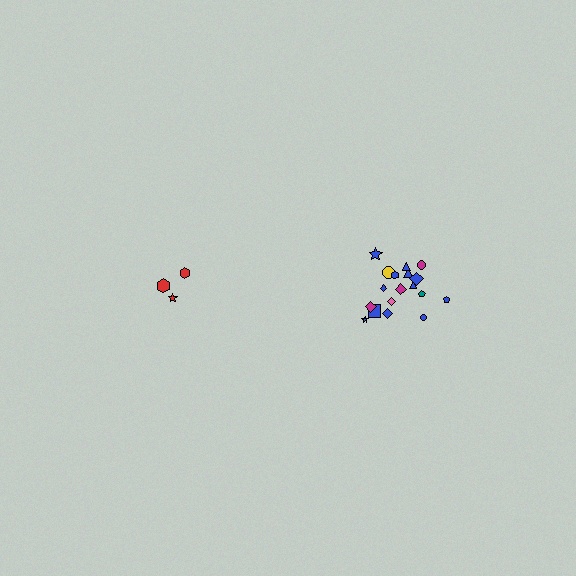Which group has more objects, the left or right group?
The right group.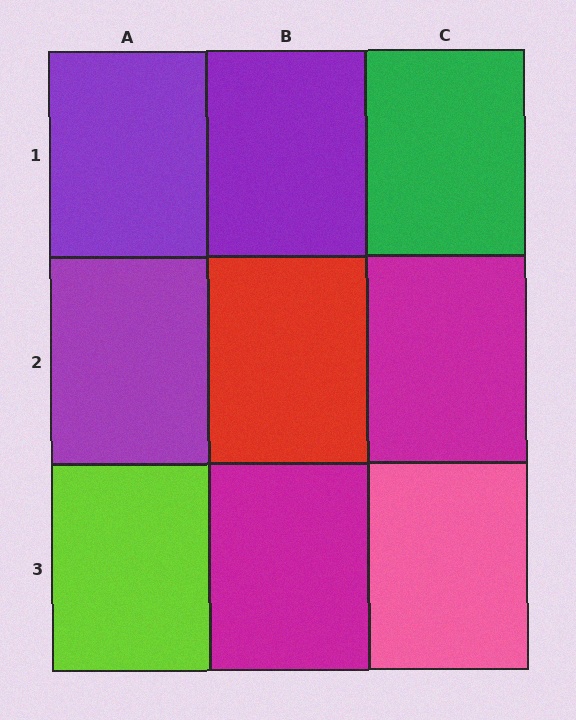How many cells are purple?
3 cells are purple.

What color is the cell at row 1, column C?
Green.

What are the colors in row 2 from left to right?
Purple, red, magenta.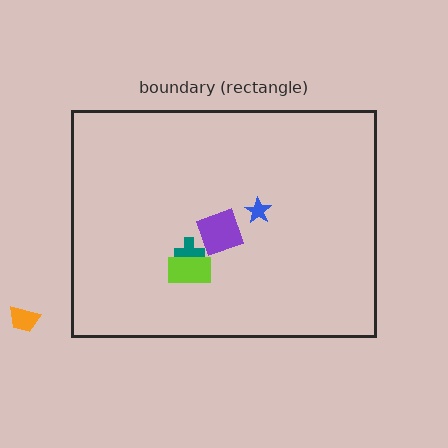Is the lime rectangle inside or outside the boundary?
Inside.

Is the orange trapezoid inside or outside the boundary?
Outside.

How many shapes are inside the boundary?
4 inside, 1 outside.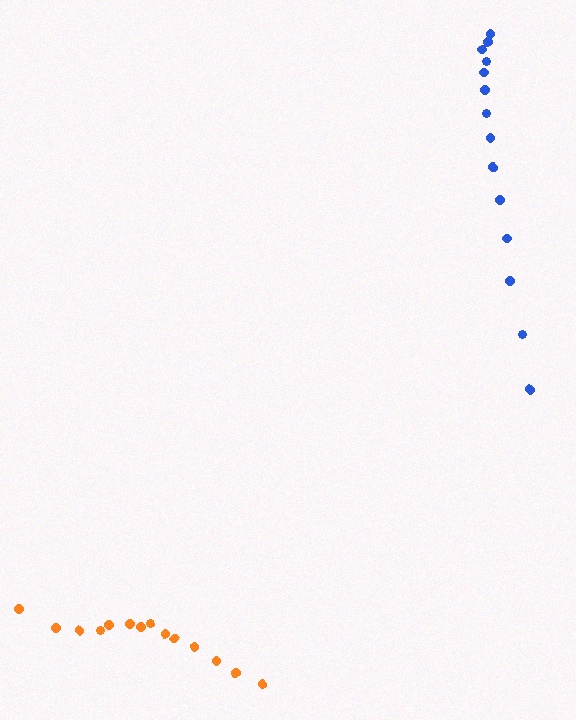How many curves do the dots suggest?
There are 2 distinct paths.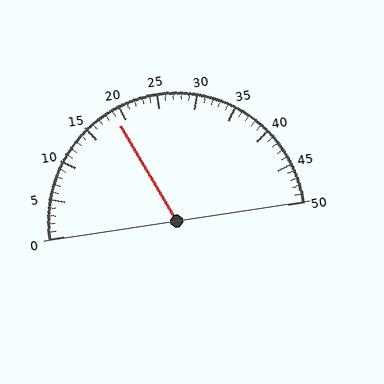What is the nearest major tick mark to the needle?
The nearest major tick mark is 20.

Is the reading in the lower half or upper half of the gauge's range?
The reading is in the lower half of the range (0 to 50).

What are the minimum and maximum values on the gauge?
The gauge ranges from 0 to 50.